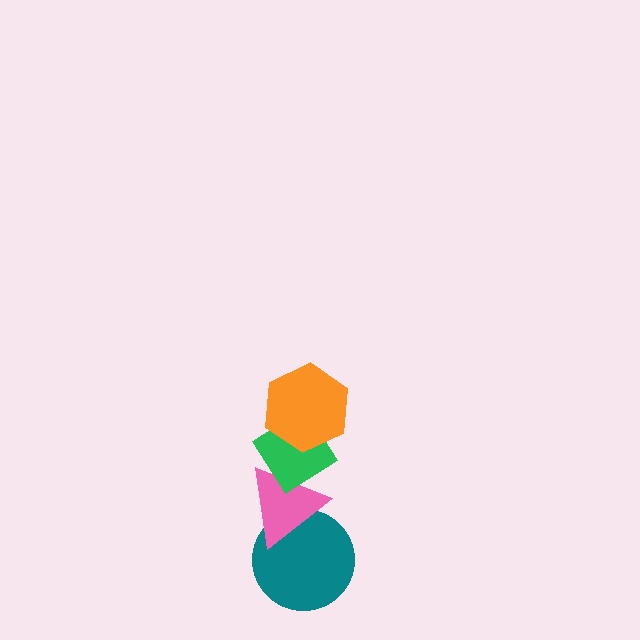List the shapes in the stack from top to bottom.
From top to bottom: the orange hexagon, the green diamond, the pink triangle, the teal circle.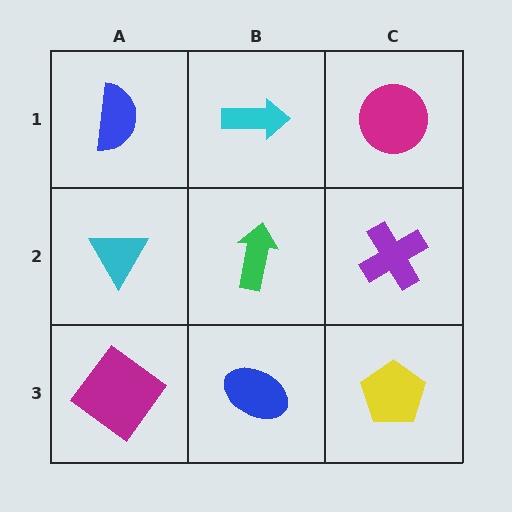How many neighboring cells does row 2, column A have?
3.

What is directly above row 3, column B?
A green arrow.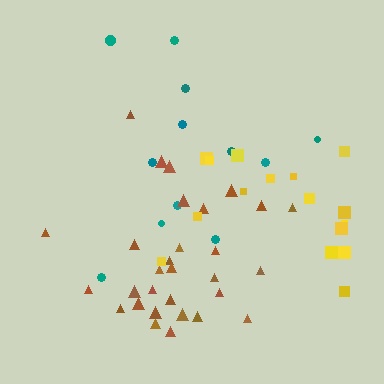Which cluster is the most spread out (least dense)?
Teal.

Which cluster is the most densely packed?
Brown.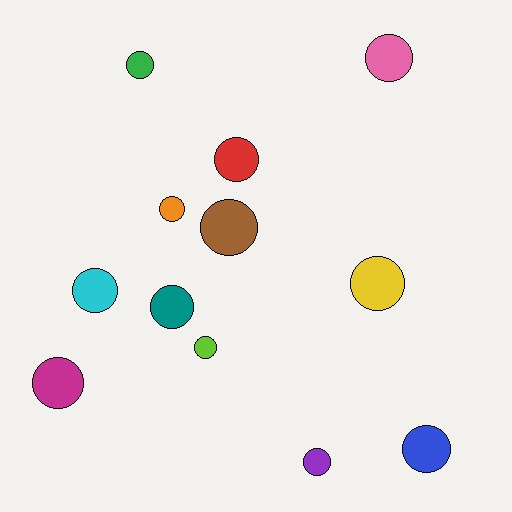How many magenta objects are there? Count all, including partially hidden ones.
There is 1 magenta object.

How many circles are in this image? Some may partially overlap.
There are 12 circles.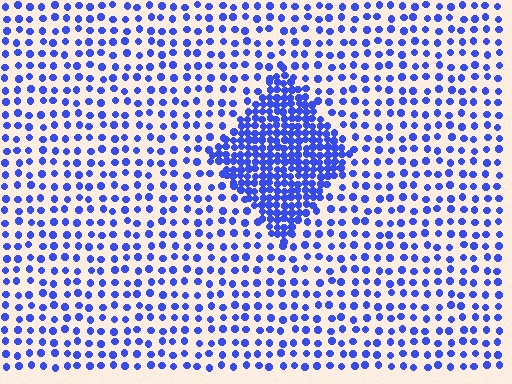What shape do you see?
I see a diamond.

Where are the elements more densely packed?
The elements are more densely packed inside the diamond boundary.